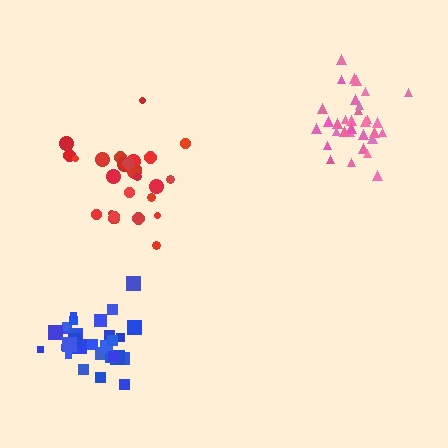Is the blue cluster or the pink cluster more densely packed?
Pink.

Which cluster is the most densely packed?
Pink.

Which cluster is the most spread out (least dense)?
Red.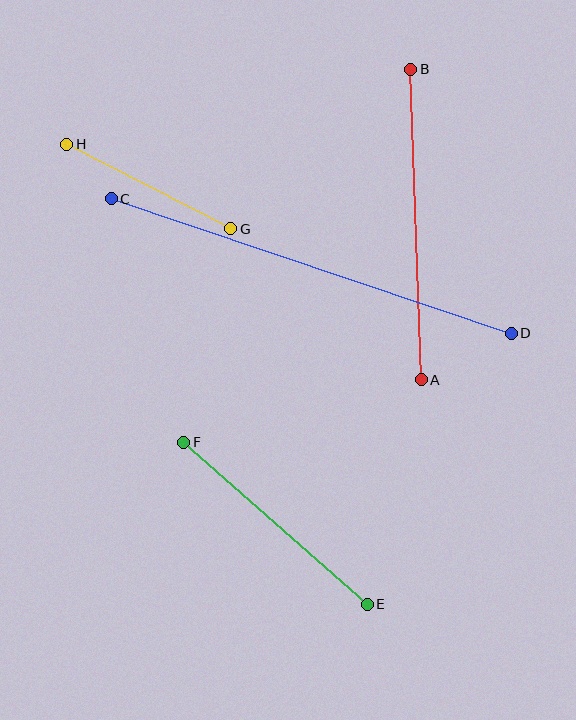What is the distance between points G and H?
The distance is approximately 185 pixels.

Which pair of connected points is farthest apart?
Points C and D are farthest apart.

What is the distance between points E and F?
The distance is approximately 245 pixels.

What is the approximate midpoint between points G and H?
The midpoint is at approximately (149, 186) pixels.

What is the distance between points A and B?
The distance is approximately 311 pixels.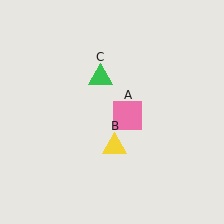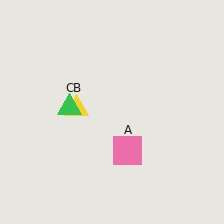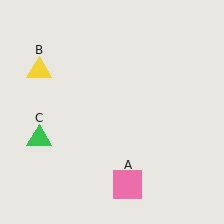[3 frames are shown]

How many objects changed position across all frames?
3 objects changed position: pink square (object A), yellow triangle (object B), green triangle (object C).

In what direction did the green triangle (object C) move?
The green triangle (object C) moved down and to the left.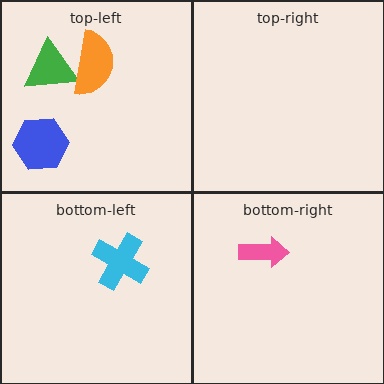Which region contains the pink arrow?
The bottom-right region.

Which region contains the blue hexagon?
The top-left region.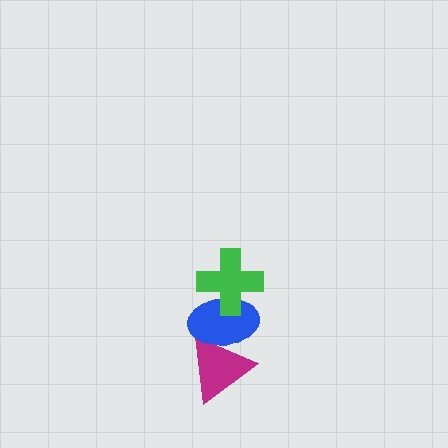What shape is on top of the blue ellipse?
The green cross is on top of the blue ellipse.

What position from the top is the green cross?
The green cross is 1st from the top.